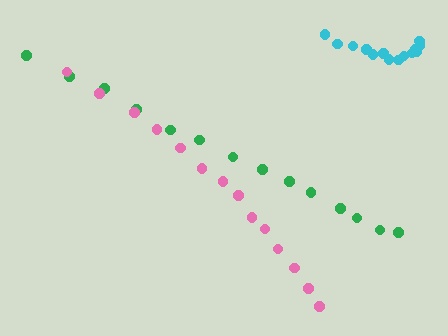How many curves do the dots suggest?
There are 3 distinct paths.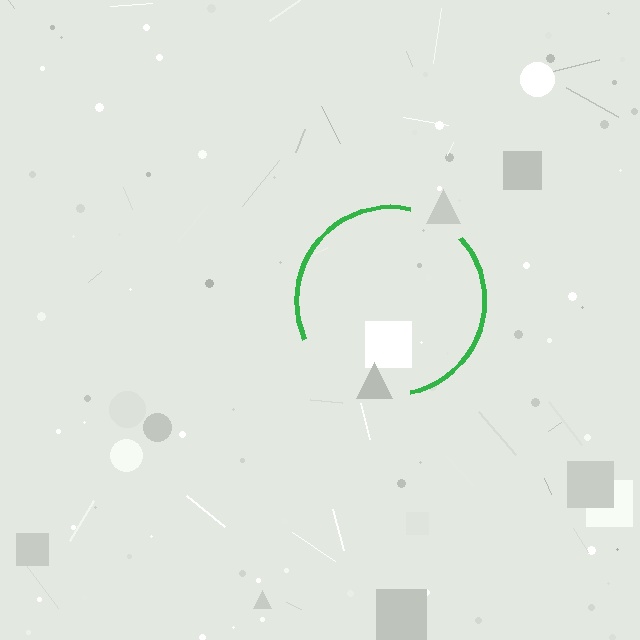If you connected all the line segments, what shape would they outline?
They would outline a circle.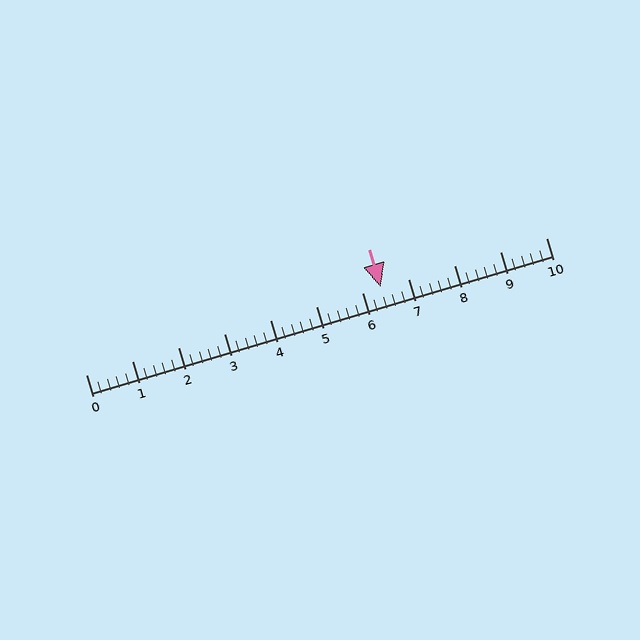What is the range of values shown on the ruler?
The ruler shows values from 0 to 10.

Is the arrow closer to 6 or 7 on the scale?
The arrow is closer to 6.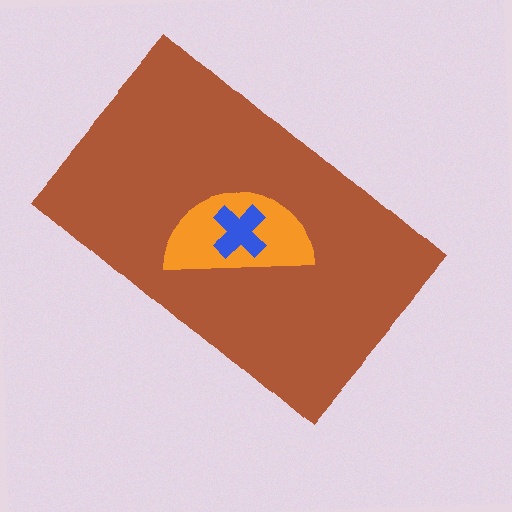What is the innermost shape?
The blue cross.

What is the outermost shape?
The brown rectangle.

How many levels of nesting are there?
3.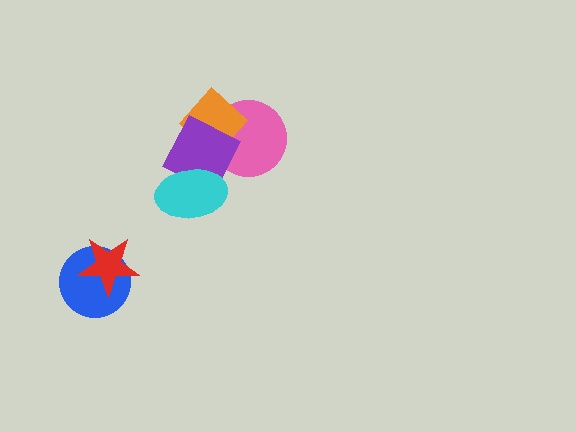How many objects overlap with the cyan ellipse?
1 object overlaps with the cyan ellipse.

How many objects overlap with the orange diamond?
2 objects overlap with the orange diamond.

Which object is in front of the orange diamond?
The purple diamond is in front of the orange diamond.